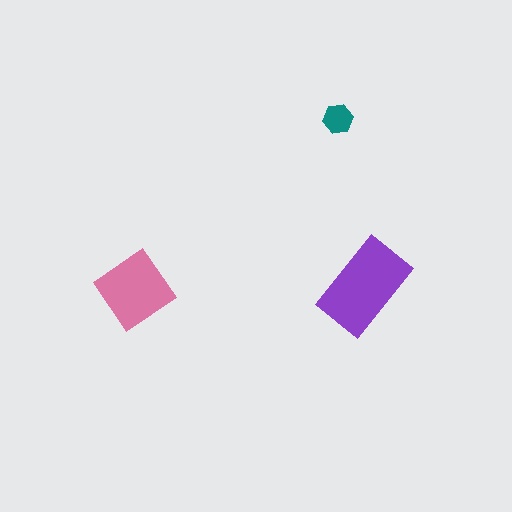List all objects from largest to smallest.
The purple rectangle, the pink diamond, the teal hexagon.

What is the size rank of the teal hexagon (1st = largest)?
3rd.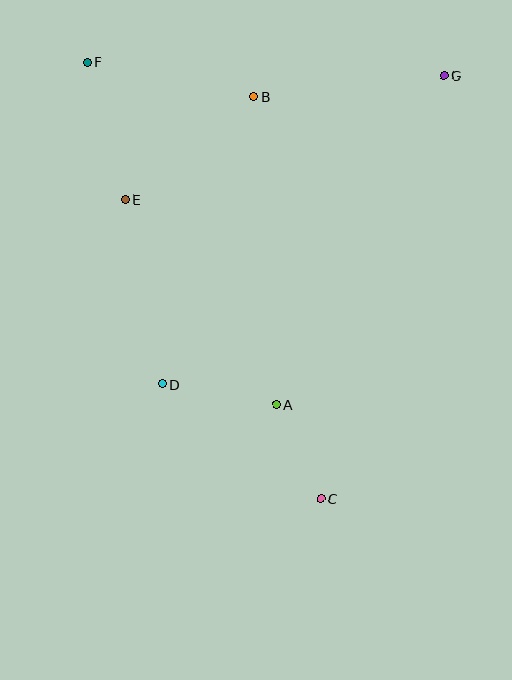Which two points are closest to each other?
Points A and C are closest to each other.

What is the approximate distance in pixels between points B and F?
The distance between B and F is approximately 170 pixels.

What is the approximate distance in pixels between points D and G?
The distance between D and G is approximately 418 pixels.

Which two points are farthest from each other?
Points C and F are farthest from each other.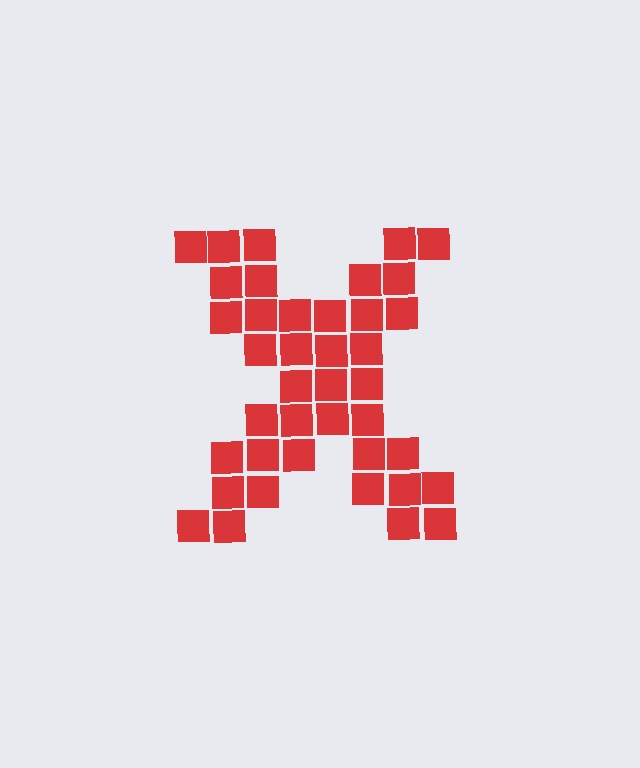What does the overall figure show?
The overall figure shows the letter X.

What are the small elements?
The small elements are squares.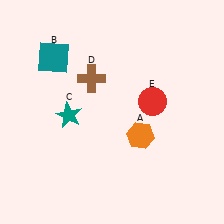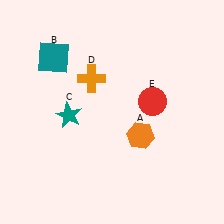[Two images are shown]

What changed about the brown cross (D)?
In Image 1, D is brown. In Image 2, it changed to orange.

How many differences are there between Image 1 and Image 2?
There is 1 difference between the two images.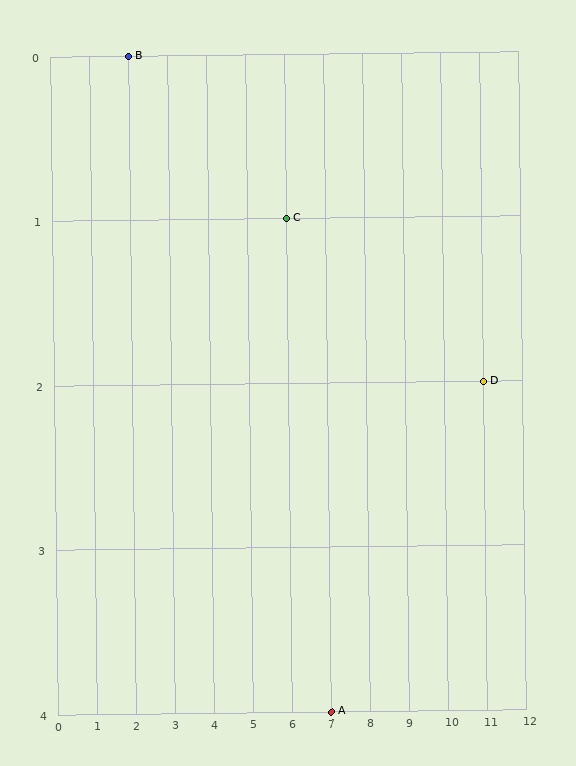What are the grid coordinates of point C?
Point C is at grid coordinates (6, 1).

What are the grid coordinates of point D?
Point D is at grid coordinates (11, 2).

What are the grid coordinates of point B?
Point B is at grid coordinates (2, 0).